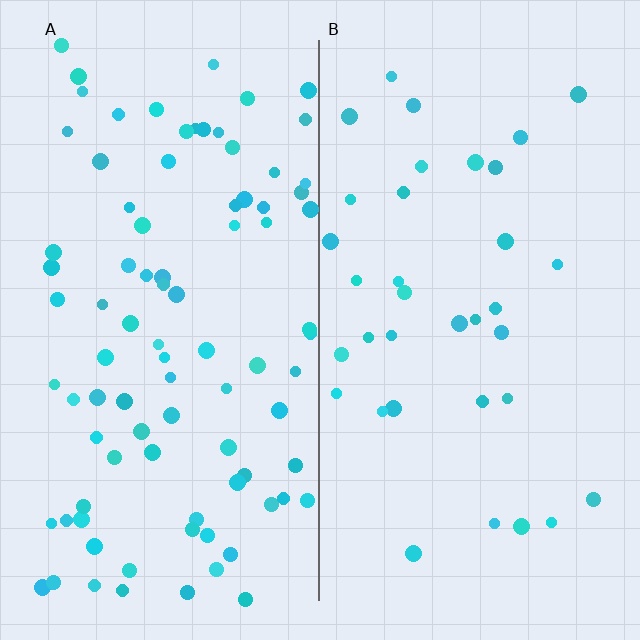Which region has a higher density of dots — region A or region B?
A (the left).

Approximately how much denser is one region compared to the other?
Approximately 2.5× — region A over region B.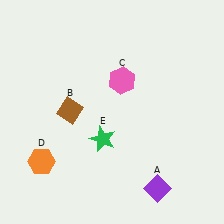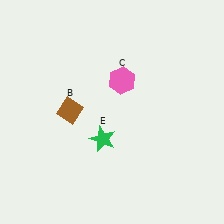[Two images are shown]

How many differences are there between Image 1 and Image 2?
There are 2 differences between the two images.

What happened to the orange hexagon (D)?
The orange hexagon (D) was removed in Image 2. It was in the bottom-left area of Image 1.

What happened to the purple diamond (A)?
The purple diamond (A) was removed in Image 2. It was in the bottom-right area of Image 1.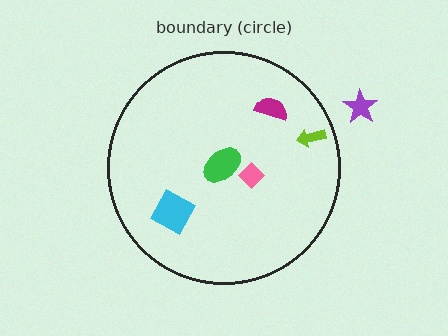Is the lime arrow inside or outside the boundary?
Inside.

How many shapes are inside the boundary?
5 inside, 1 outside.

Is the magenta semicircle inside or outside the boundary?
Inside.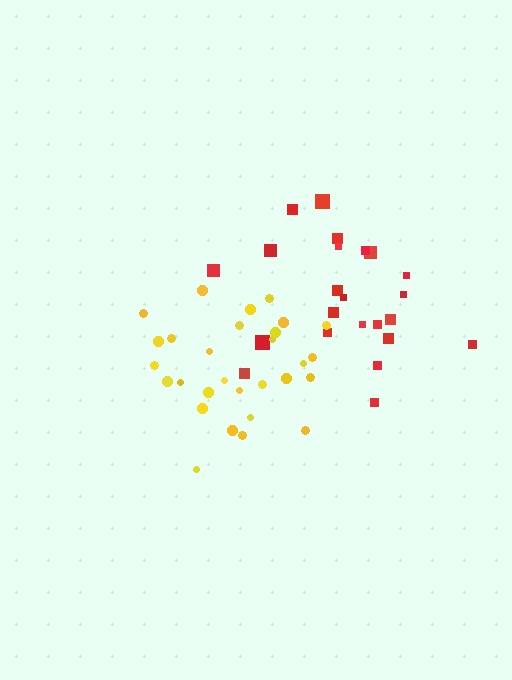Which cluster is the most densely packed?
Yellow.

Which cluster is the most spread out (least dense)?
Red.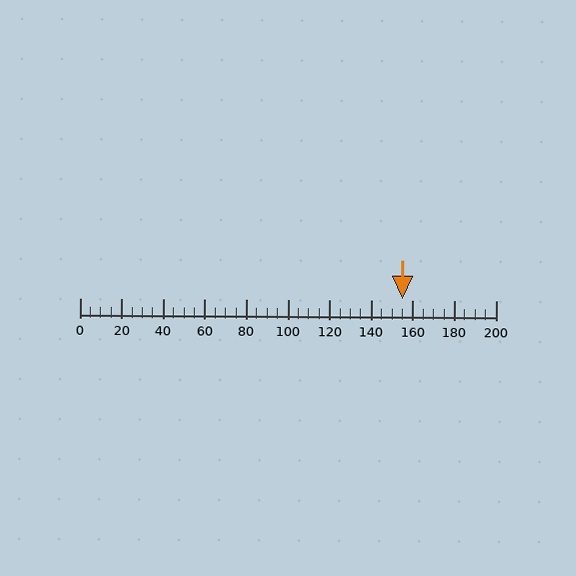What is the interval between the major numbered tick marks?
The major tick marks are spaced 20 units apart.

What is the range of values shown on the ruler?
The ruler shows values from 0 to 200.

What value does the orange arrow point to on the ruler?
The orange arrow points to approximately 155.